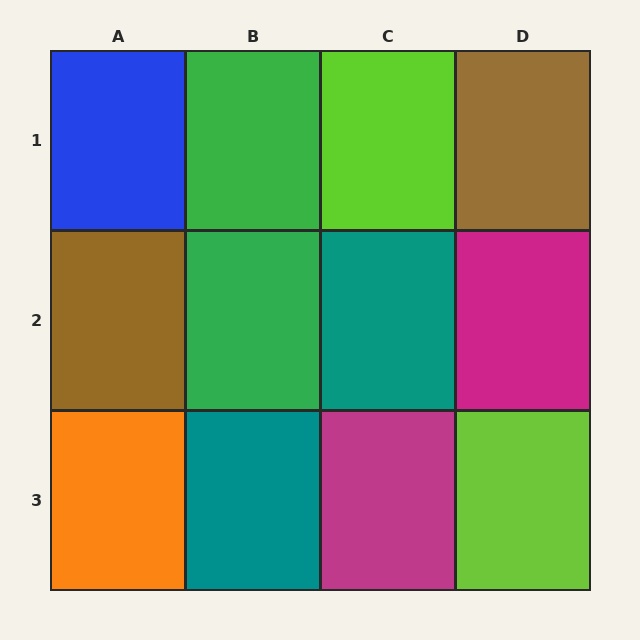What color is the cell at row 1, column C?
Lime.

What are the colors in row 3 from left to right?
Orange, teal, magenta, lime.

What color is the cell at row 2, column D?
Magenta.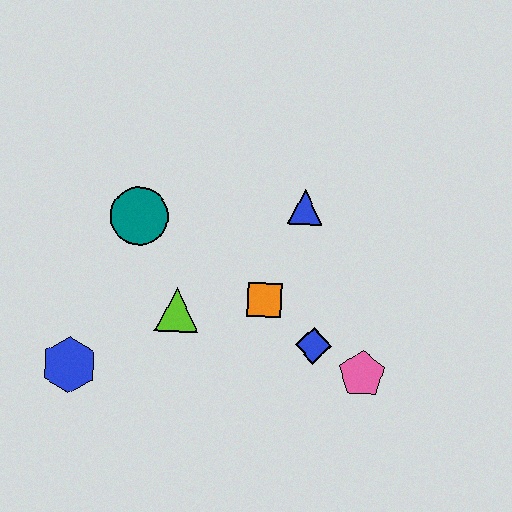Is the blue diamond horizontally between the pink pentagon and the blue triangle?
Yes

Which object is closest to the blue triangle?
The orange square is closest to the blue triangle.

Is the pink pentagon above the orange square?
No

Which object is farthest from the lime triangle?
The pink pentagon is farthest from the lime triangle.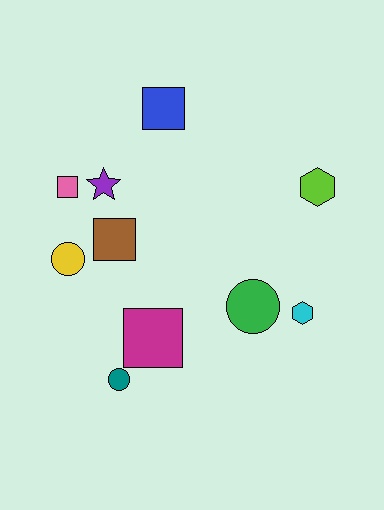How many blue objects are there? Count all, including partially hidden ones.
There is 1 blue object.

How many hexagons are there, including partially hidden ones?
There are 2 hexagons.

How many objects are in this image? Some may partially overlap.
There are 10 objects.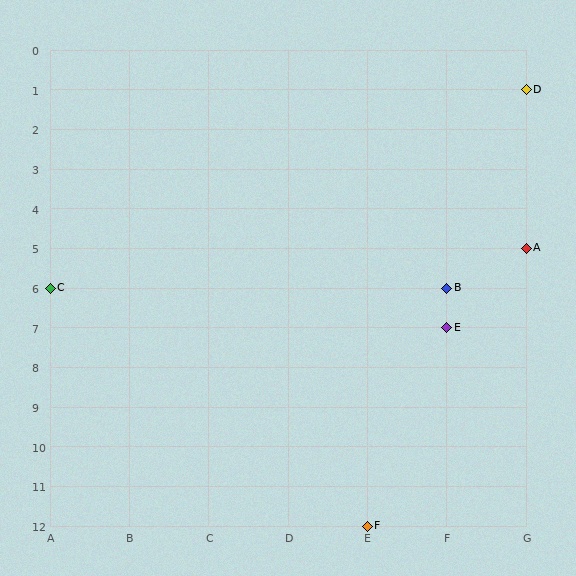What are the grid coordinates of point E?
Point E is at grid coordinates (F, 7).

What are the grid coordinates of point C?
Point C is at grid coordinates (A, 6).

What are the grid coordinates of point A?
Point A is at grid coordinates (G, 5).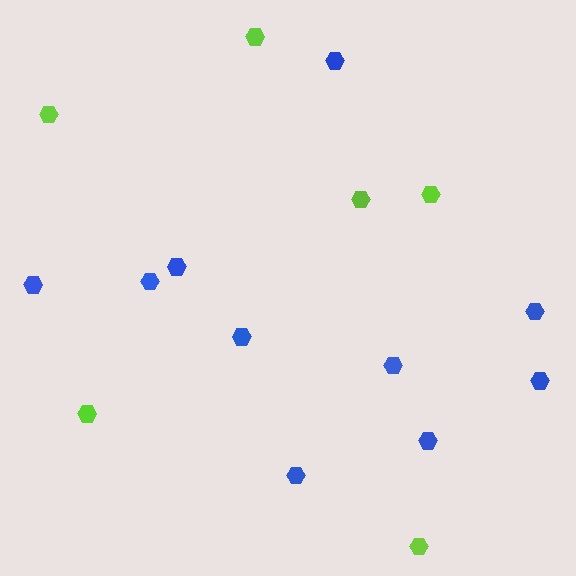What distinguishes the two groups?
There are 2 groups: one group of blue hexagons (10) and one group of lime hexagons (6).